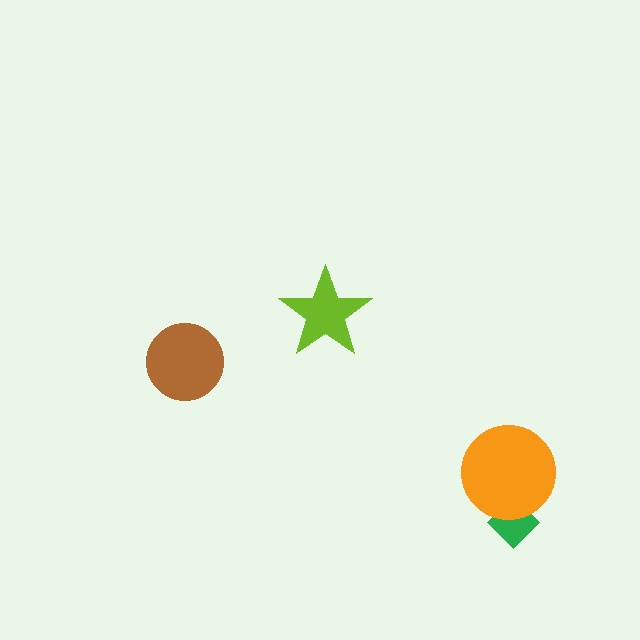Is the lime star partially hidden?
No, no other shape covers it.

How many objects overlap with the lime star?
0 objects overlap with the lime star.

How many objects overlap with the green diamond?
1 object overlaps with the green diamond.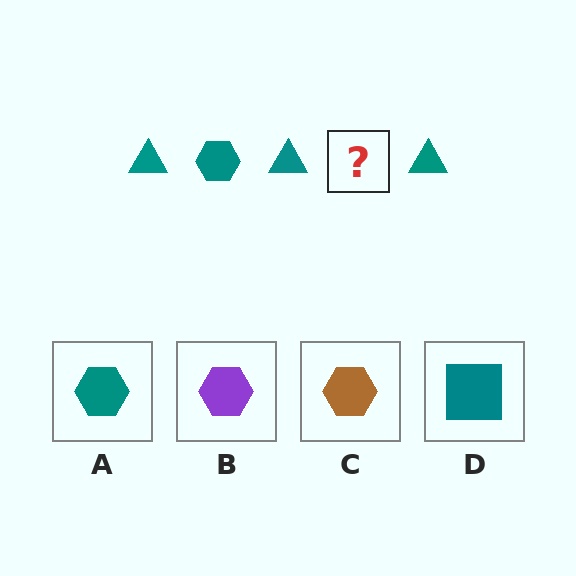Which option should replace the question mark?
Option A.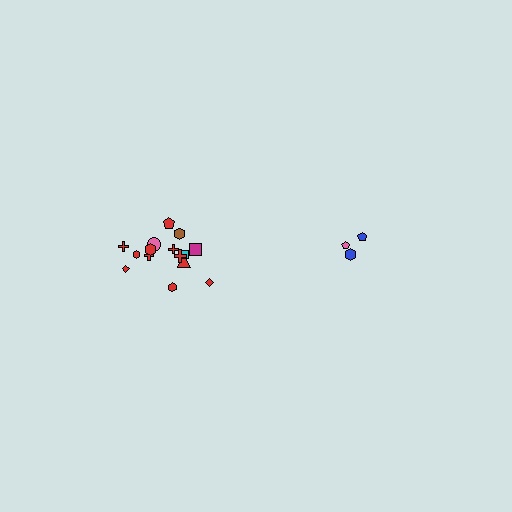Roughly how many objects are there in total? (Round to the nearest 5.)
Roughly 20 objects in total.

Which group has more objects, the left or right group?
The left group.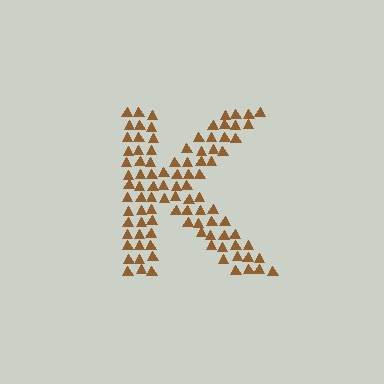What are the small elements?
The small elements are triangles.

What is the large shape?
The large shape is the letter K.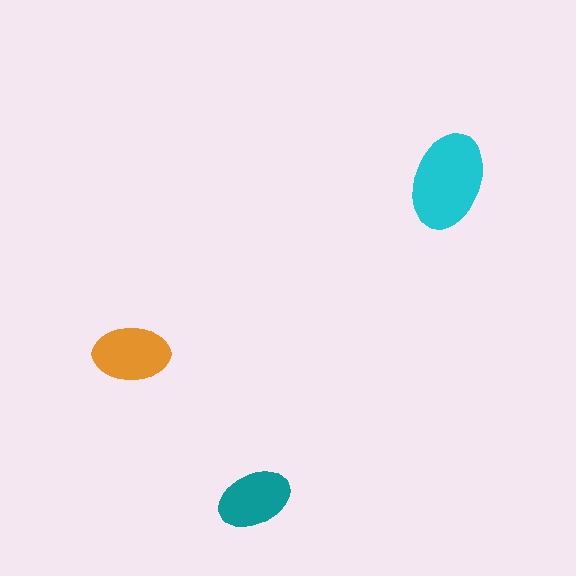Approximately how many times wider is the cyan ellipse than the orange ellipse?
About 1.5 times wider.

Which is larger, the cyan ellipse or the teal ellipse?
The cyan one.